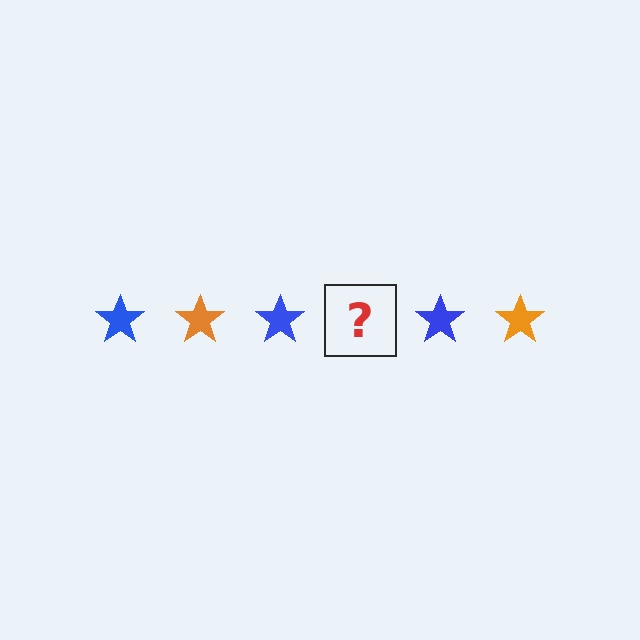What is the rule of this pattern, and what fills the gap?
The rule is that the pattern cycles through blue, orange stars. The gap should be filled with an orange star.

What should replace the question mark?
The question mark should be replaced with an orange star.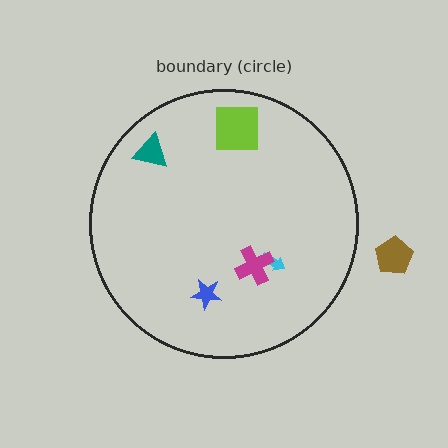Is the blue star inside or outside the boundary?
Inside.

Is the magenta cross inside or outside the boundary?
Inside.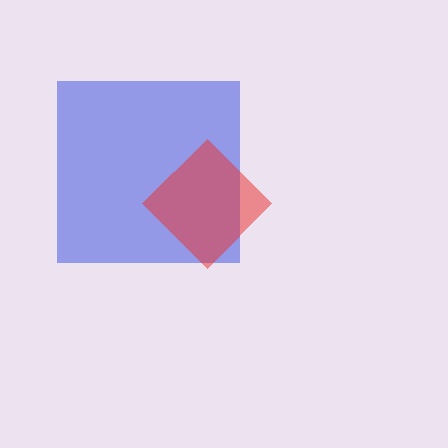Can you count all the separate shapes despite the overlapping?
Yes, there are 2 separate shapes.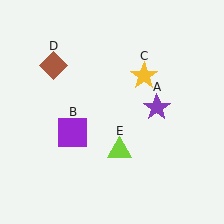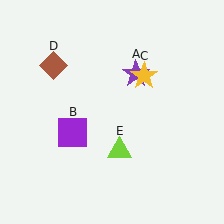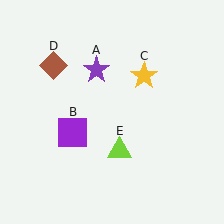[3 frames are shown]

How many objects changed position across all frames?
1 object changed position: purple star (object A).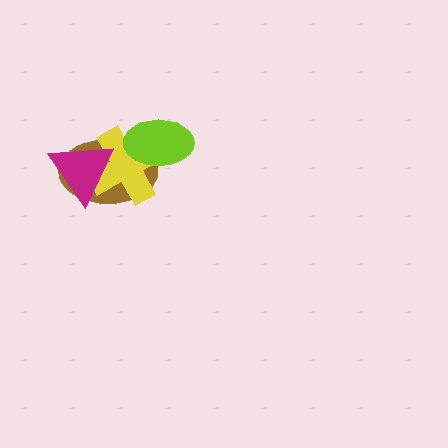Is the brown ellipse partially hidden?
Yes, it is partially covered by another shape.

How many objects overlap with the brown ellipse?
3 objects overlap with the brown ellipse.